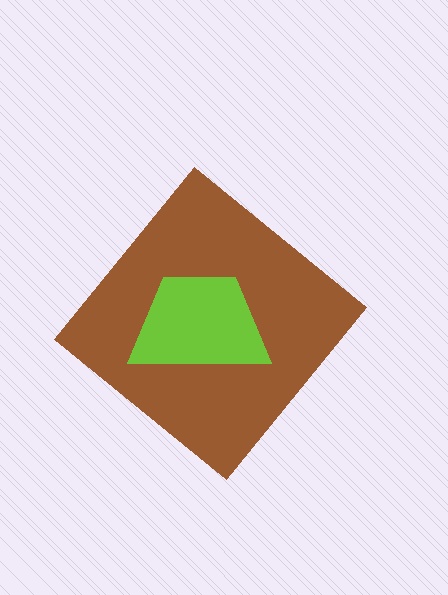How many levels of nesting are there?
2.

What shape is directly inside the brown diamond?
The lime trapezoid.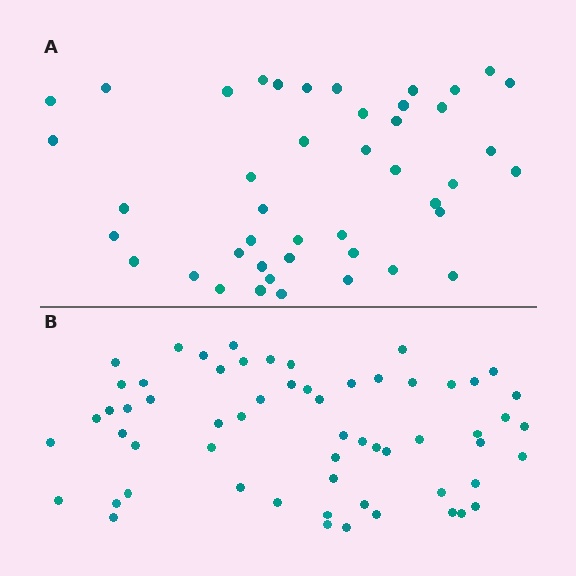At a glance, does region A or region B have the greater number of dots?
Region B (the bottom region) has more dots.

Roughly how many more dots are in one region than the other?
Region B has approximately 15 more dots than region A.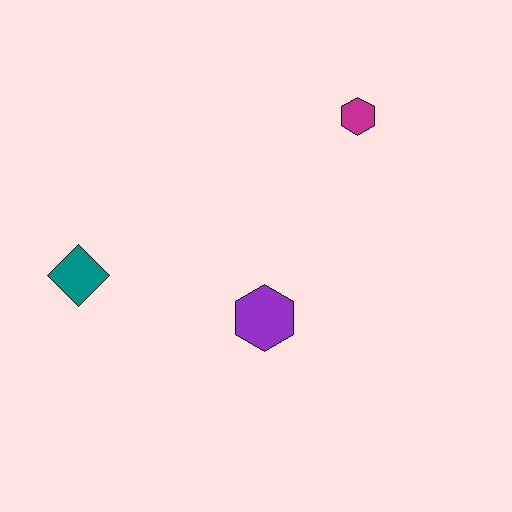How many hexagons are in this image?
There are 2 hexagons.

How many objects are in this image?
There are 3 objects.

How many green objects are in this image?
There are no green objects.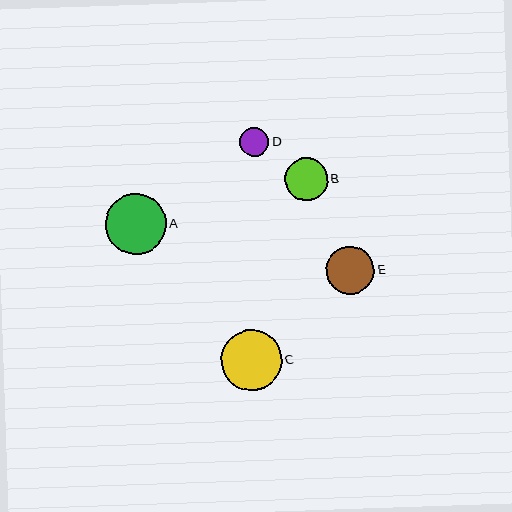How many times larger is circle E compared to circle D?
Circle E is approximately 1.6 times the size of circle D.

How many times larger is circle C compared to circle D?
Circle C is approximately 2.1 times the size of circle D.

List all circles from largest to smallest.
From largest to smallest: A, C, E, B, D.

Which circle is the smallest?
Circle D is the smallest with a size of approximately 29 pixels.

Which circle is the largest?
Circle A is the largest with a size of approximately 61 pixels.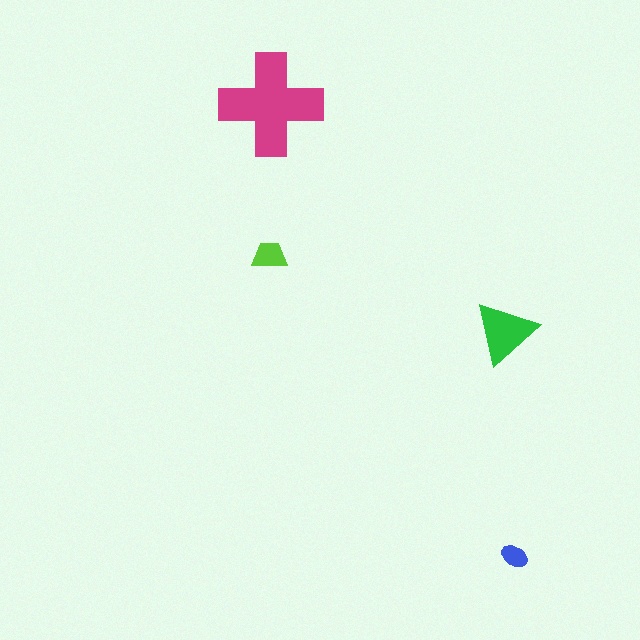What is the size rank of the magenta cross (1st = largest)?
1st.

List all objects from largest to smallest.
The magenta cross, the green triangle, the lime trapezoid, the blue ellipse.